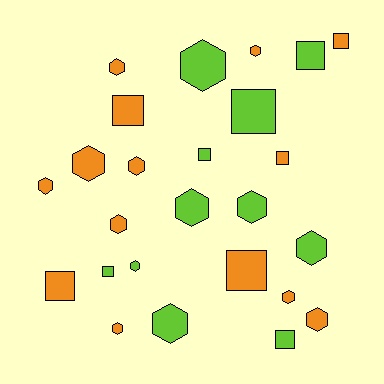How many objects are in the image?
There are 25 objects.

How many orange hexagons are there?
There are 9 orange hexagons.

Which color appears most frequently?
Orange, with 14 objects.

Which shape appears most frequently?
Hexagon, with 15 objects.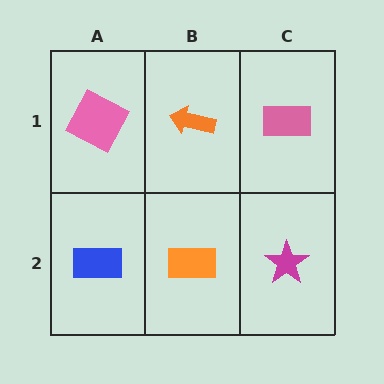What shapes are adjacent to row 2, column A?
A pink square (row 1, column A), an orange rectangle (row 2, column B).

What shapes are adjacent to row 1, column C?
A magenta star (row 2, column C), an orange arrow (row 1, column B).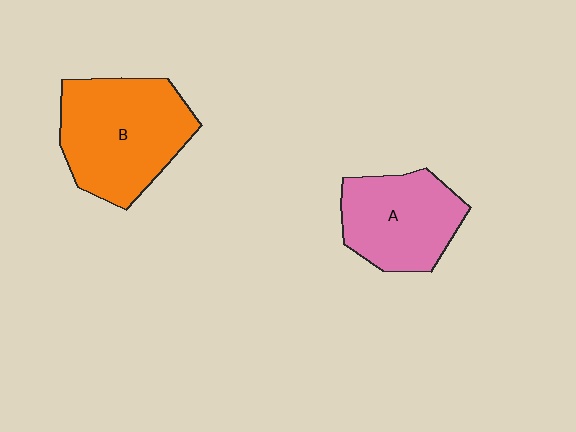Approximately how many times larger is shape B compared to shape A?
Approximately 1.3 times.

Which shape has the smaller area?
Shape A (pink).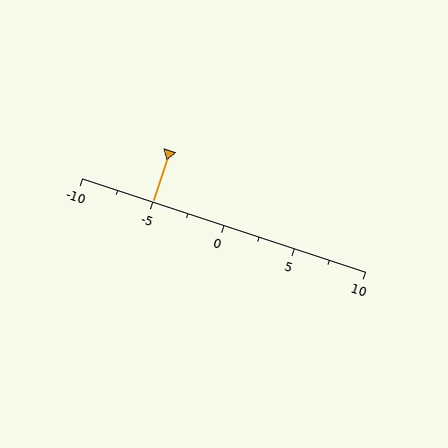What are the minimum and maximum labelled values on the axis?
The axis runs from -10 to 10.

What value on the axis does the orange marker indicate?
The marker indicates approximately -5.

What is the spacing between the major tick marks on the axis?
The major ticks are spaced 5 apart.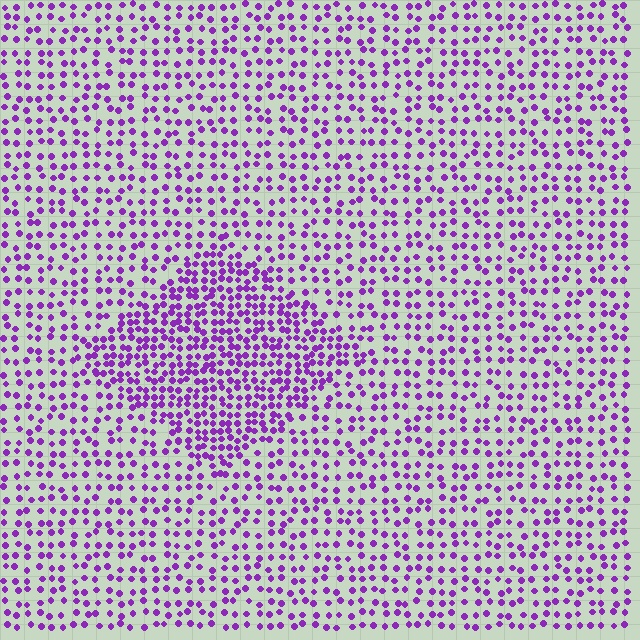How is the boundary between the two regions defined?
The boundary is defined by a change in element density (approximately 1.9x ratio). All elements are the same color, size, and shape.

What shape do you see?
I see a diamond.